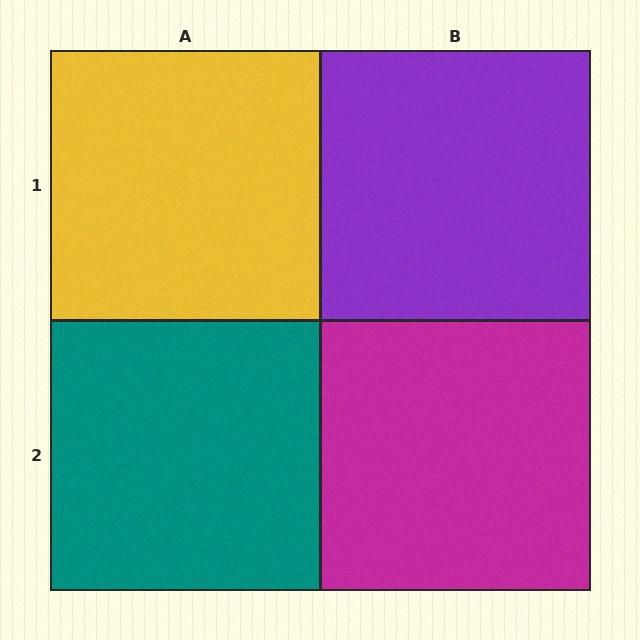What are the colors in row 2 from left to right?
Teal, magenta.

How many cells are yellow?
1 cell is yellow.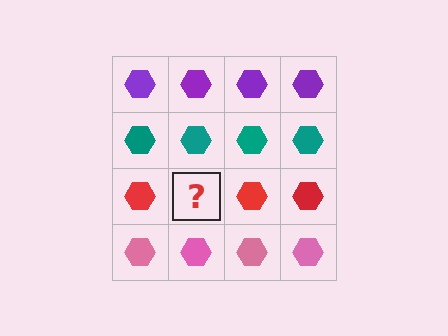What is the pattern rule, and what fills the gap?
The rule is that each row has a consistent color. The gap should be filled with a red hexagon.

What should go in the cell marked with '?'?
The missing cell should contain a red hexagon.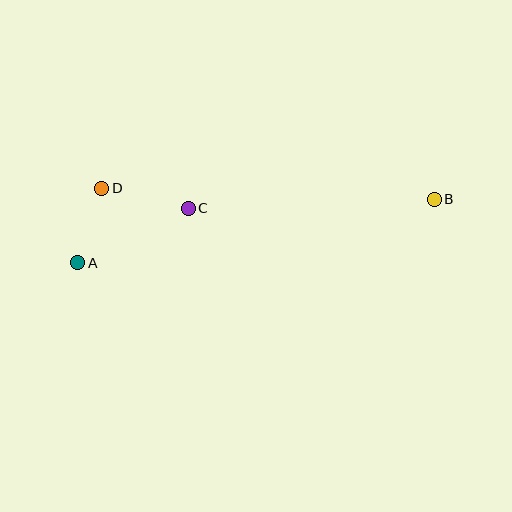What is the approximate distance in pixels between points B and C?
The distance between B and C is approximately 246 pixels.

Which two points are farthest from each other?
Points A and B are farthest from each other.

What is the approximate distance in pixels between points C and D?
The distance between C and D is approximately 89 pixels.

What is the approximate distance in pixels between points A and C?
The distance between A and C is approximately 123 pixels.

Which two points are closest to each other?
Points A and D are closest to each other.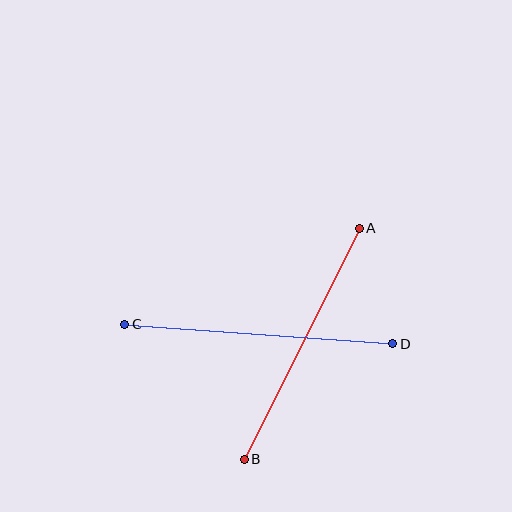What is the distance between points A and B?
The distance is approximately 258 pixels.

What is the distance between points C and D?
The distance is approximately 269 pixels.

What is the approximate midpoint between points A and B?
The midpoint is at approximately (302, 344) pixels.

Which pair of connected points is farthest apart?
Points C and D are farthest apart.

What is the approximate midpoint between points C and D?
The midpoint is at approximately (259, 334) pixels.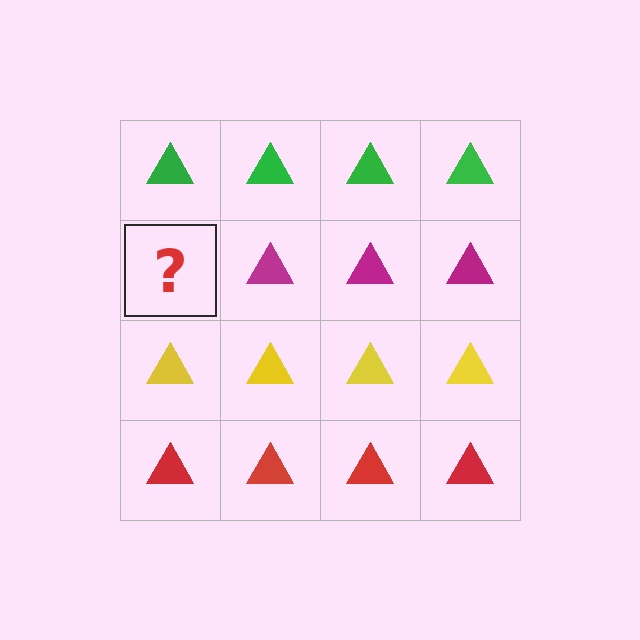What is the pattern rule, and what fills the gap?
The rule is that each row has a consistent color. The gap should be filled with a magenta triangle.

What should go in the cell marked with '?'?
The missing cell should contain a magenta triangle.